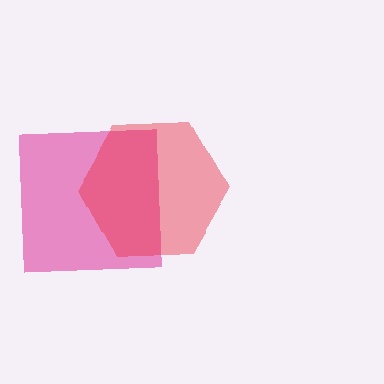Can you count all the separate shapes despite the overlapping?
Yes, there are 2 separate shapes.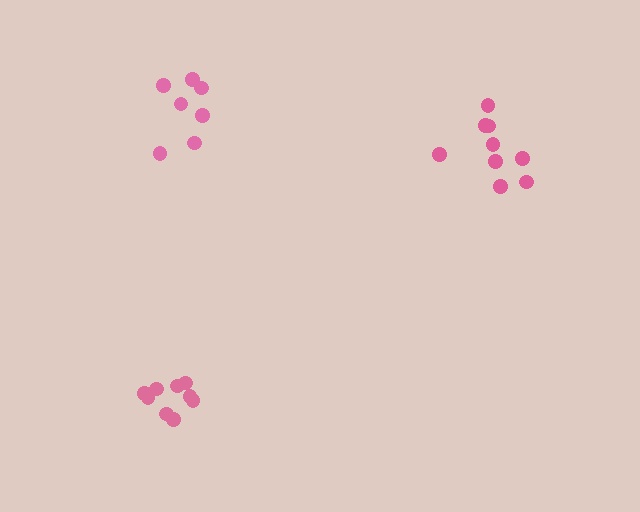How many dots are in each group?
Group 1: 7 dots, Group 2: 9 dots, Group 3: 9 dots (25 total).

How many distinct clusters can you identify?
There are 3 distinct clusters.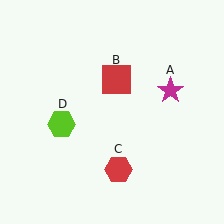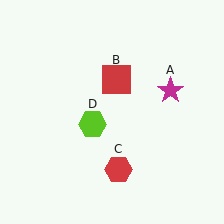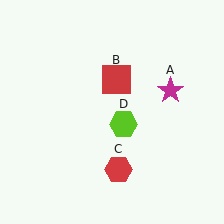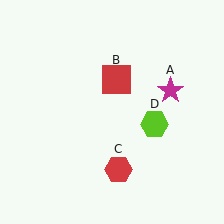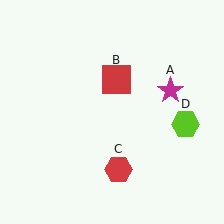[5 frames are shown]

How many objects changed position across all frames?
1 object changed position: lime hexagon (object D).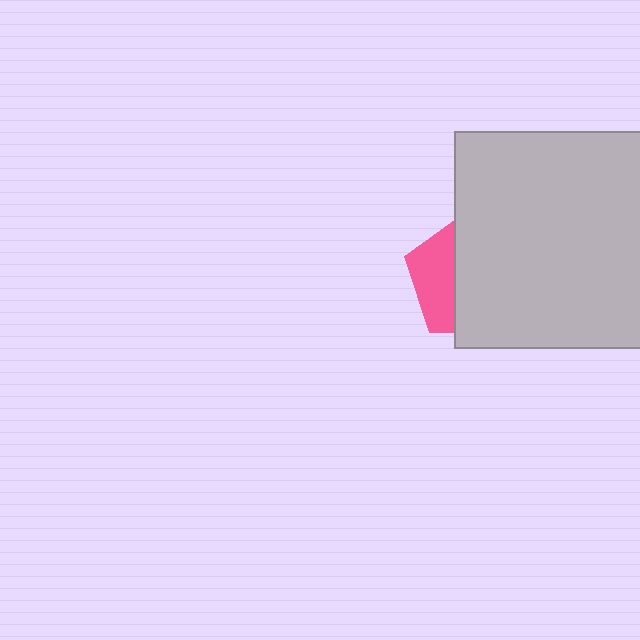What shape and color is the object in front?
The object in front is a light gray square.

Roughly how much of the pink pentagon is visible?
A small part of it is visible (roughly 33%).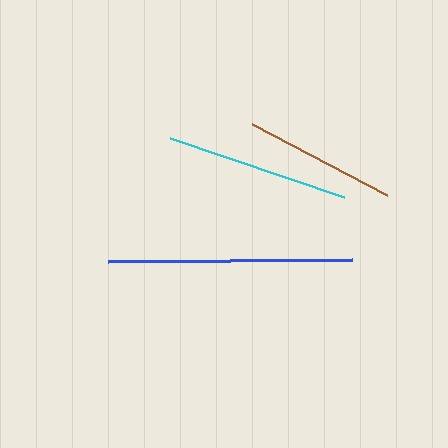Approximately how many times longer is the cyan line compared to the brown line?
The cyan line is approximately 1.2 times the length of the brown line.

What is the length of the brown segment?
The brown segment is approximately 153 pixels long.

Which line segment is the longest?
The blue line is the longest at approximately 244 pixels.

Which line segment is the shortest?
The brown line is the shortest at approximately 153 pixels.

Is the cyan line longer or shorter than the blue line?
The blue line is longer than the cyan line.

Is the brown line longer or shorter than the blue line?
The blue line is longer than the brown line.